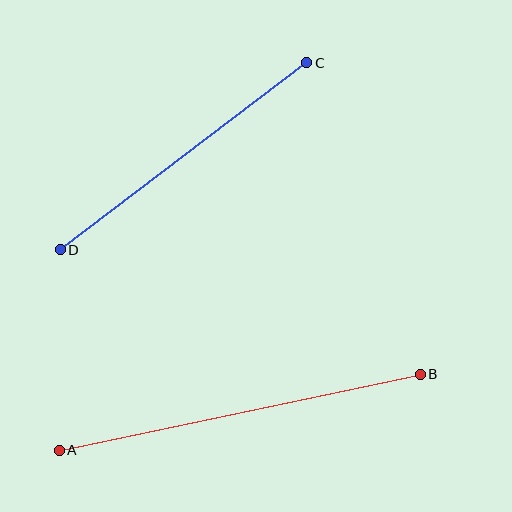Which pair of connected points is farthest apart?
Points A and B are farthest apart.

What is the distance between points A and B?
The distance is approximately 369 pixels.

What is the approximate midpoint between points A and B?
The midpoint is at approximately (240, 412) pixels.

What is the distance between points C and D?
The distance is approximately 309 pixels.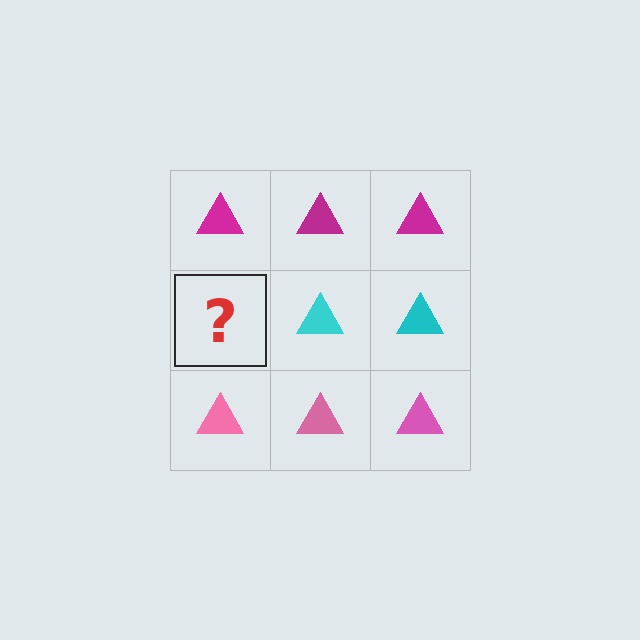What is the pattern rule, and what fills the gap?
The rule is that each row has a consistent color. The gap should be filled with a cyan triangle.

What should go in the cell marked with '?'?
The missing cell should contain a cyan triangle.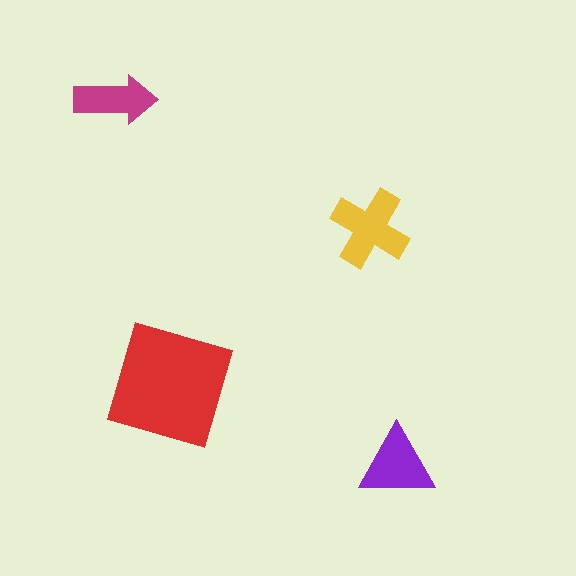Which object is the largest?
The red square.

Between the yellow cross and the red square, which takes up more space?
The red square.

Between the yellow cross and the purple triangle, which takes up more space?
The yellow cross.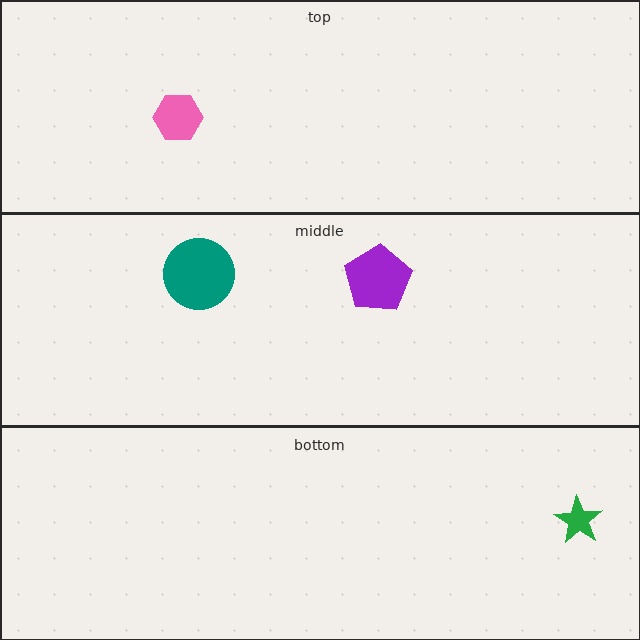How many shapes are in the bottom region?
1.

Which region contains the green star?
The bottom region.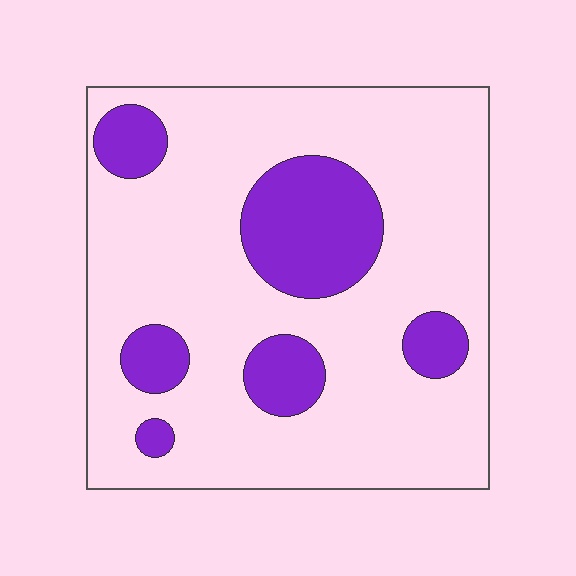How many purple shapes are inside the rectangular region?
6.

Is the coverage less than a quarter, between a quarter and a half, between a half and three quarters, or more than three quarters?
Less than a quarter.